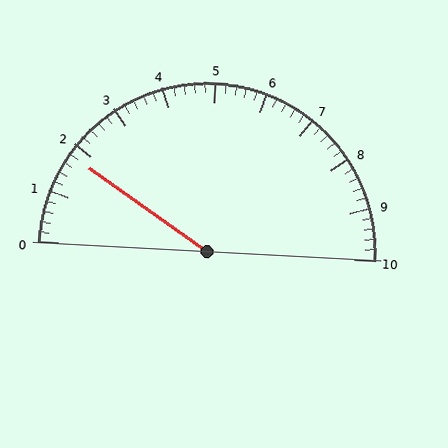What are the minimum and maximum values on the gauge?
The gauge ranges from 0 to 10.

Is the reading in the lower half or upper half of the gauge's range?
The reading is in the lower half of the range (0 to 10).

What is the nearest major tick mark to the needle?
The nearest major tick mark is 2.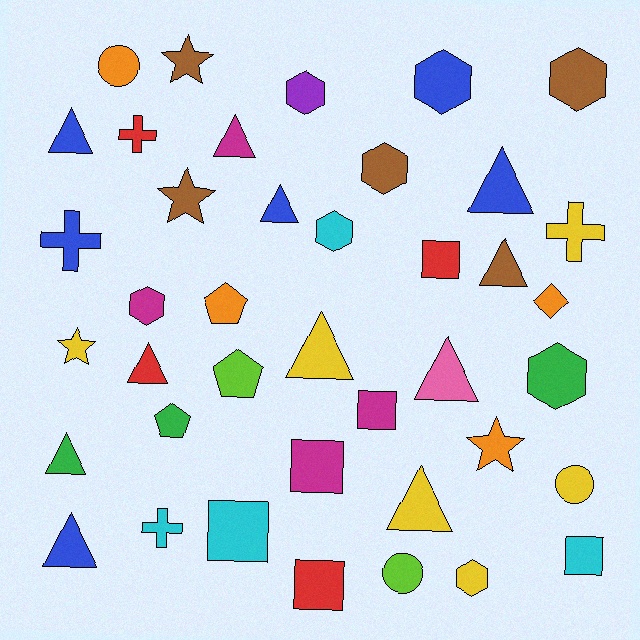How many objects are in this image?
There are 40 objects.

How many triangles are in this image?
There are 11 triangles.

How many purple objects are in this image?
There is 1 purple object.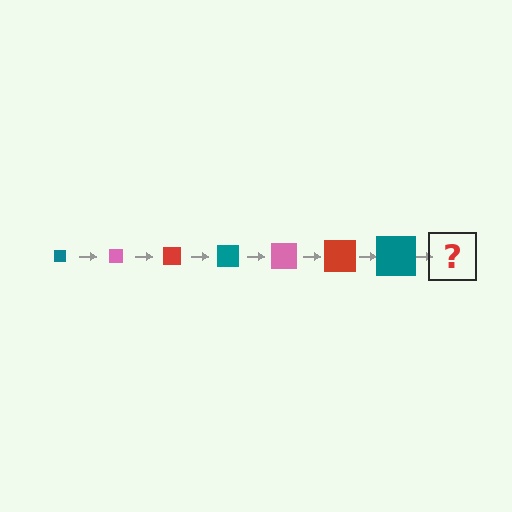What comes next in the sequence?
The next element should be a pink square, larger than the previous one.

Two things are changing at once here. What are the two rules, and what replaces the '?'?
The two rules are that the square grows larger each step and the color cycles through teal, pink, and red. The '?' should be a pink square, larger than the previous one.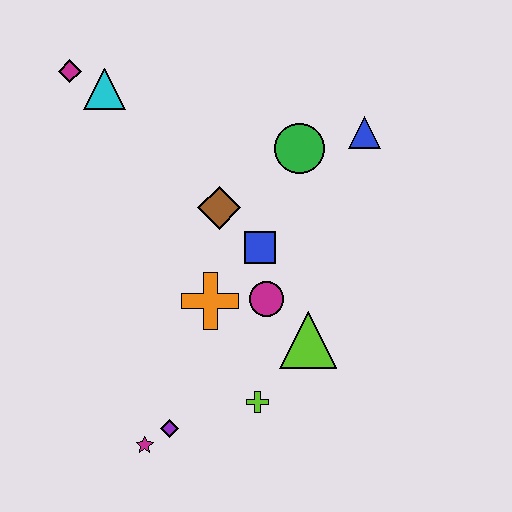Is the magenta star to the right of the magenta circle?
No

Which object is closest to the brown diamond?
The blue square is closest to the brown diamond.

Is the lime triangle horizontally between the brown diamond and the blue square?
No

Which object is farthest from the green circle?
The magenta star is farthest from the green circle.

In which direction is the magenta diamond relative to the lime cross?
The magenta diamond is above the lime cross.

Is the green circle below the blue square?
No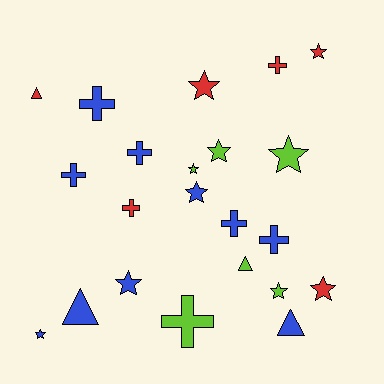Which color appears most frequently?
Blue, with 10 objects.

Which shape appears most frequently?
Star, with 10 objects.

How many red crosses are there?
There are 2 red crosses.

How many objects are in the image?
There are 22 objects.